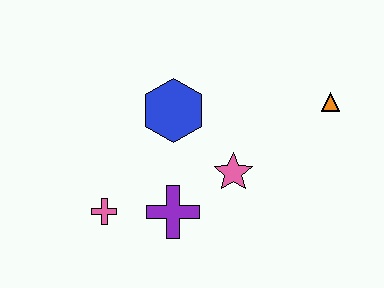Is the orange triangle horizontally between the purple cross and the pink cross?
No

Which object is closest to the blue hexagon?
The pink star is closest to the blue hexagon.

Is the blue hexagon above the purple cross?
Yes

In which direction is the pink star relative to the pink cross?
The pink star is to the right of the pink cross.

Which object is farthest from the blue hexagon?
The orange triangle is farthest from the blue hexagon.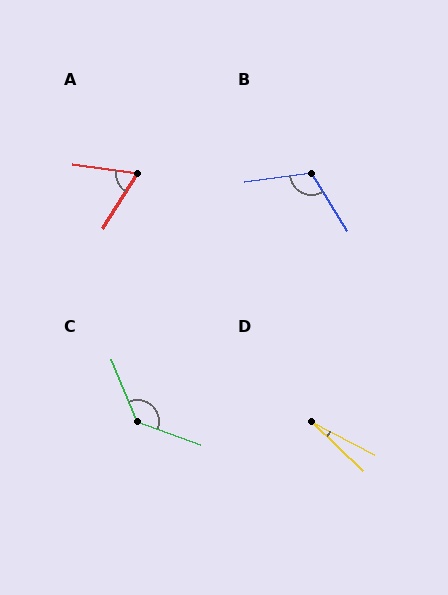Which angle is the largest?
C, at approximately 132 degrees.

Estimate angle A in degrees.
Approximately 66 degrees.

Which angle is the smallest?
D, at approximately 16 degrees.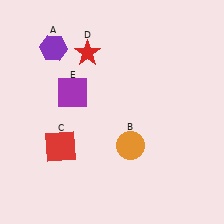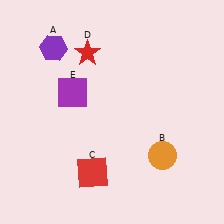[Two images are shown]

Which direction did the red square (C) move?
The red square (C) moved right.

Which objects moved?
The objects that moved are: the orange circle (B), the red square (C).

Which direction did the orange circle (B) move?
The orange circle (B) moved right.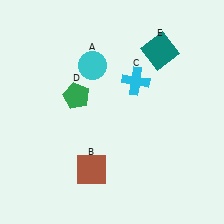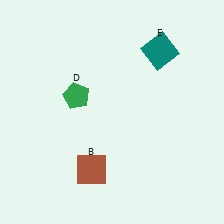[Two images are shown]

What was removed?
The cyan cross (C), the cyan circle (A) were removed in Image 2.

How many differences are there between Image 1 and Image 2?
There are 2 differences between the two images.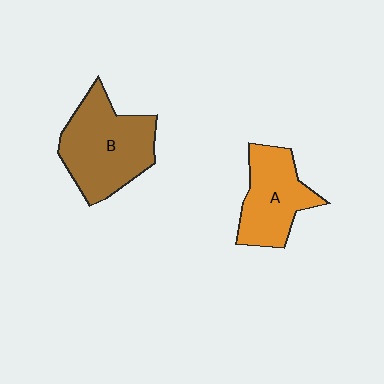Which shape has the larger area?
Shape B (brown).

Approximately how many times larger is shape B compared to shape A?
Approximately 1.3 times.